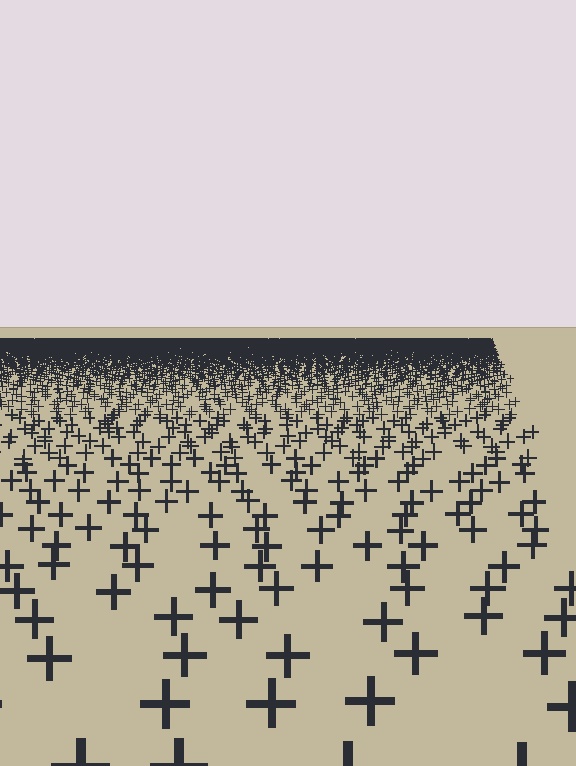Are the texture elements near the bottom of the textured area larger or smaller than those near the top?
Larger. Near the bottom, elements are closer to the viewer and appear at a bigger on-screen size.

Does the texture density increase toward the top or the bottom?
Density increases toward the top.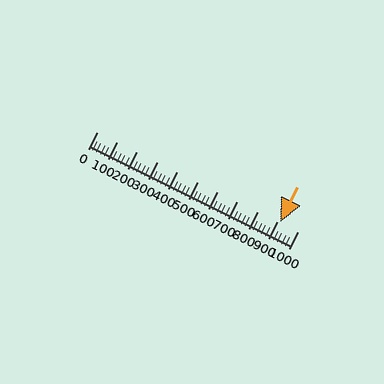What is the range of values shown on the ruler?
The ruler shows values from 0 to 1000.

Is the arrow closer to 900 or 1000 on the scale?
The arrow is closer to 900.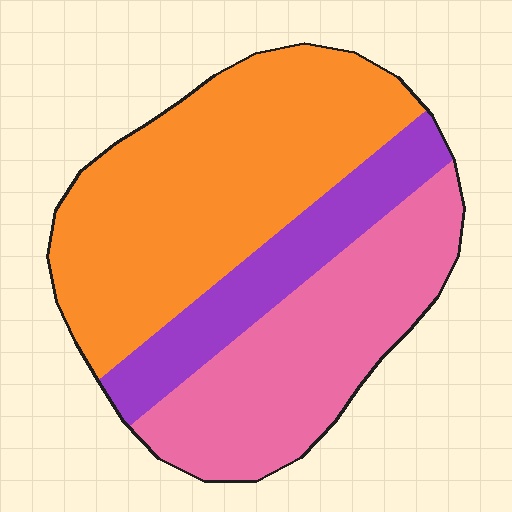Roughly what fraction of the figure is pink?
Pink covers 33% of the figure.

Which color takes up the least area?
Purple, at roughly 20%.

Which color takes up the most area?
Orange, at roughly 50%.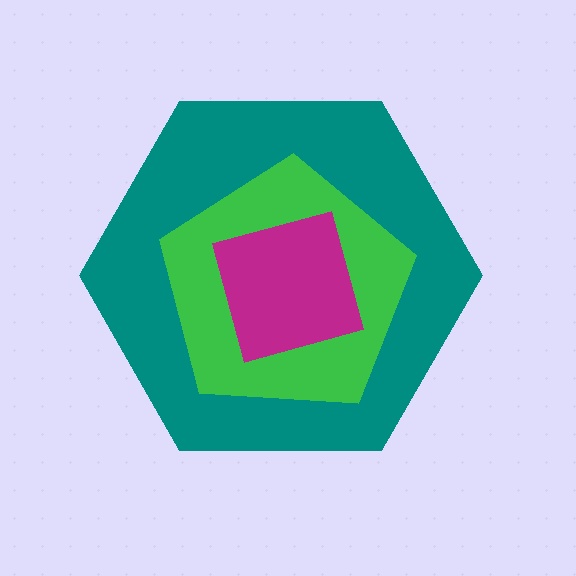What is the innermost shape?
The magenta diamond.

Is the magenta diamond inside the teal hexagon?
Yes.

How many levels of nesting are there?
3.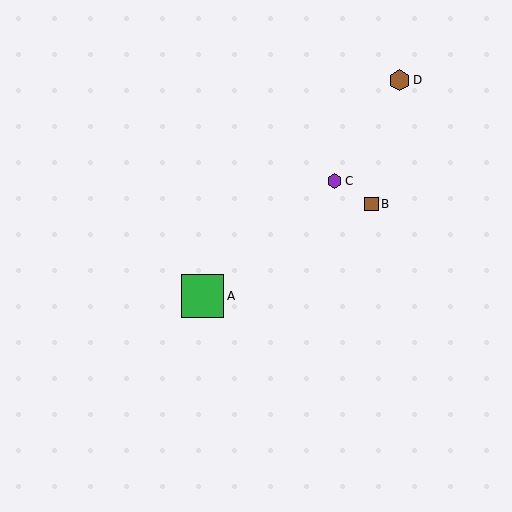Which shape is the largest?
The green square (labeled A) is the largest.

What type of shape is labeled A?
Shape A is a green square.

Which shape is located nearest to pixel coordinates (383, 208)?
The brown square (labeled B) at (372, 204) is nearest to that location.